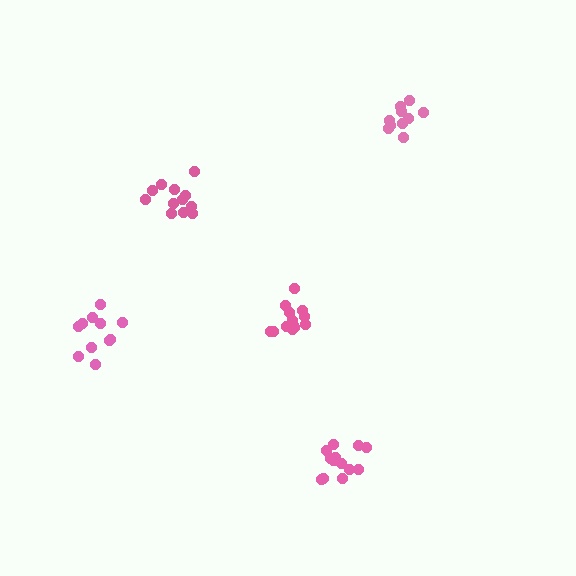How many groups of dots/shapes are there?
There are 5 groups.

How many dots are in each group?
Group 1: 11 dots, Group 2: 12 dots, Group 3: 10 dots, Group 4: 15 dots, Group 5: 13 dots (61 total).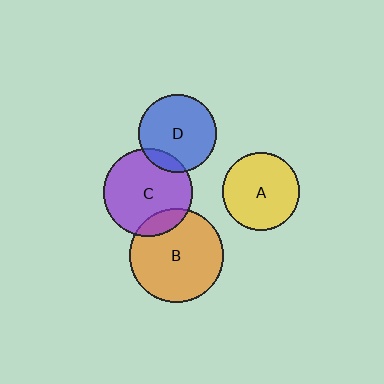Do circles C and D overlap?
Yes.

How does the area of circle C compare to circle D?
Approximately 1.3 times.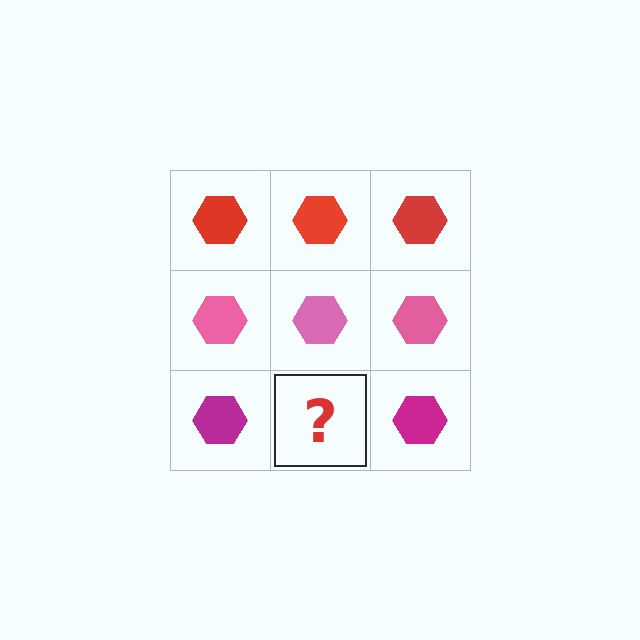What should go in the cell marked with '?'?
The missing cell should contain a magenta hexagon.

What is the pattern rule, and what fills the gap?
The rule is that each row has a consistent color. The gap should be filled with a magenta hexagon.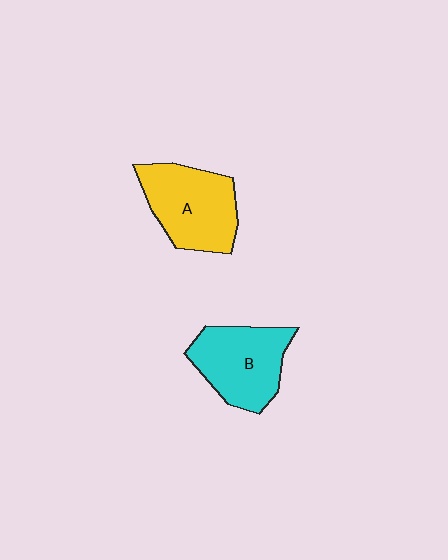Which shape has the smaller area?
Shape B (cyan).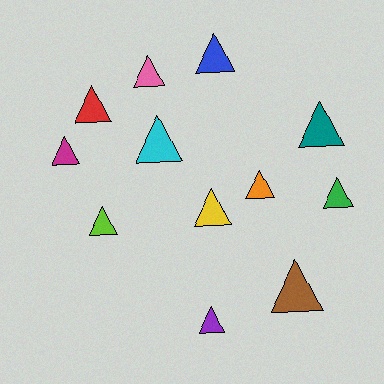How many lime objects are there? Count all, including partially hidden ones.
There is 1 lime object.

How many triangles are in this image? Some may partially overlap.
There are 12 triangles.